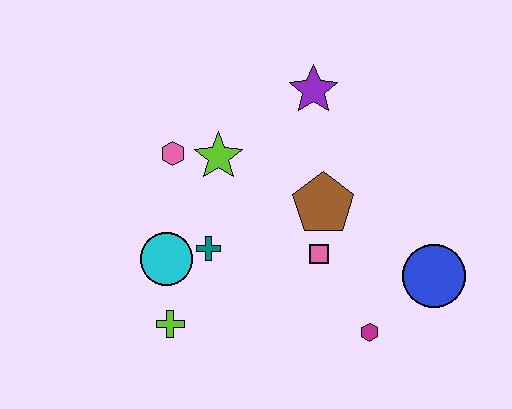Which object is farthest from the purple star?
The lime cross is farthest from the purple star.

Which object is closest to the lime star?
The pink hexagon is closest to the lime star.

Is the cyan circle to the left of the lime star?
Yes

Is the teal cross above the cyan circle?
Yes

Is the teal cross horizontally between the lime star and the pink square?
No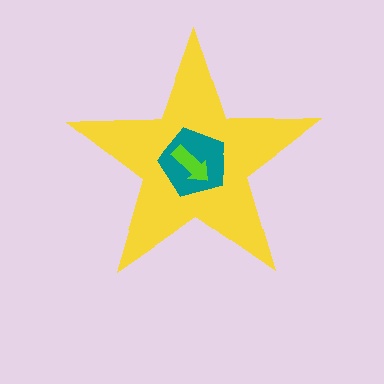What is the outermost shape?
The yellow star.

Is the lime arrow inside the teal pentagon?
Yes.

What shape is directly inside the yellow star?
The teal pentagon.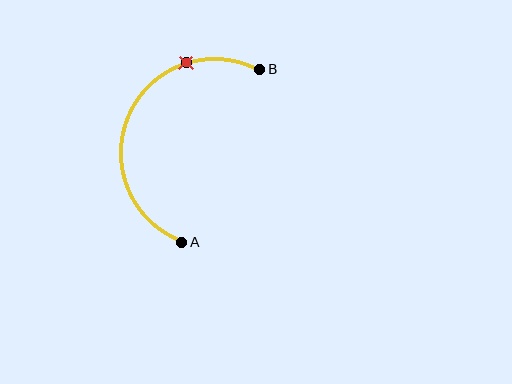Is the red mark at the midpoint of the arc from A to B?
No. The red mark lies on the arc but is closer to endpoint B. The arc midpoint would be at the point on the curve equidistant along the arc from both A and B.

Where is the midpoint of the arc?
The arc midpoint is the point on the curve farthest from the straight line joining A and B. It sits to the left of that line.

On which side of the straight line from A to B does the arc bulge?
The arc bulges to the left of the straight line connecting A and B.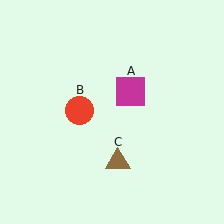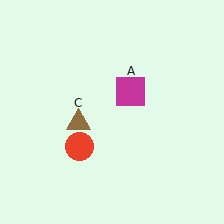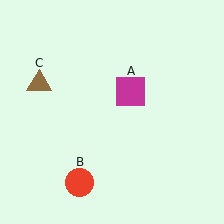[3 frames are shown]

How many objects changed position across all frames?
2 objects changed position: red circle (object B), brown triangle (object C).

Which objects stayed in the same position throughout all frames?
Magenta square (object A) remained stationary.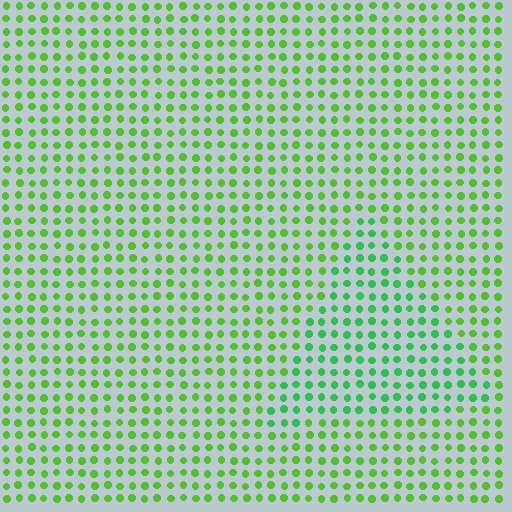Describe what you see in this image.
The image is filled with small lime elements in a uniform arrangement. A triangle-shaped region is visible where the elements are tinted to a slightly different hue, forming a subtle color boundary.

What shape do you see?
I see a triangle.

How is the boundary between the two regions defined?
The boundary is defined purely by a slight shift in hue (about 30 degrees). Spacing, size, and orientation are identical on both sides.